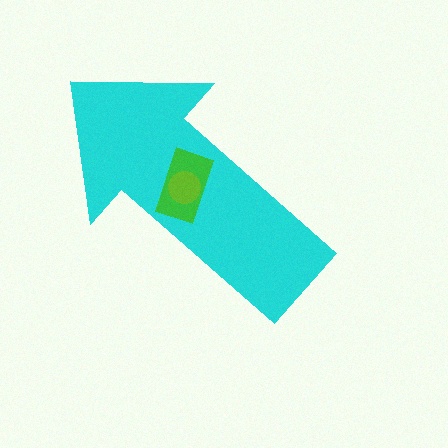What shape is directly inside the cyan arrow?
The green rectangle.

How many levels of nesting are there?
3.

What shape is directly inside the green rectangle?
The lime circle.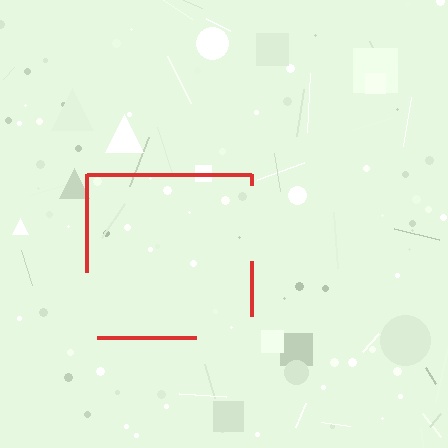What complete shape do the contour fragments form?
The contour fragments form a square.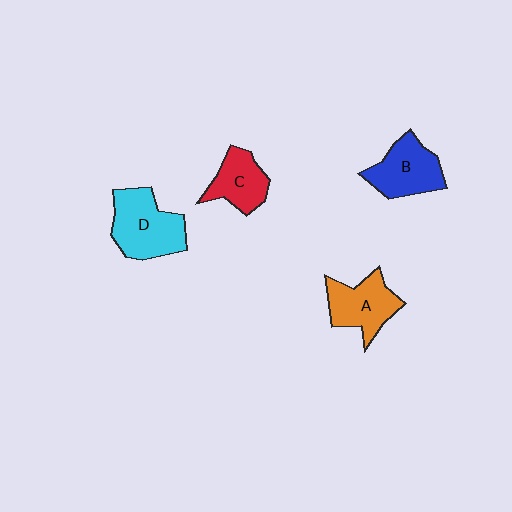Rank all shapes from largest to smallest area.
From largest to smallest: D (cyan), B (blue), A (orange), C (red).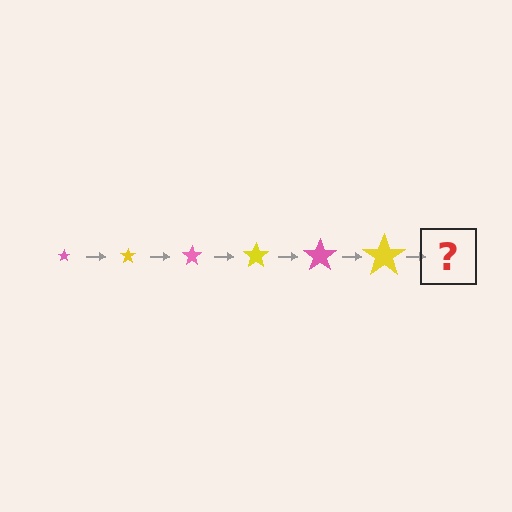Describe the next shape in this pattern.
It should be a pink star, larger than the previous one.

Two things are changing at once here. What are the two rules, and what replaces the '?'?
The two rules are that the star grows larger each step and the color cycles through pink and yellow. The '?' should be a pink star, larger than the previous one.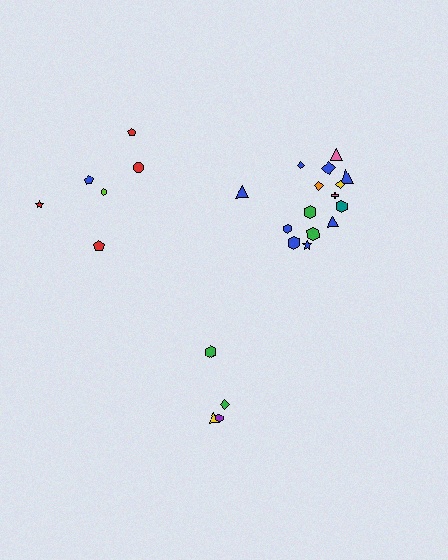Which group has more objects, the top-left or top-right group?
The top-right group.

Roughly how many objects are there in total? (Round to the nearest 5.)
Roughly 25 objects in total.